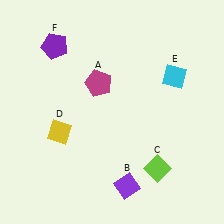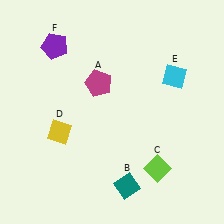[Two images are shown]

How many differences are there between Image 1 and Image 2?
There is 1 difference between the two images.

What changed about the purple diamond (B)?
In Image 1, B is purple. In Image 2, it changed to teal.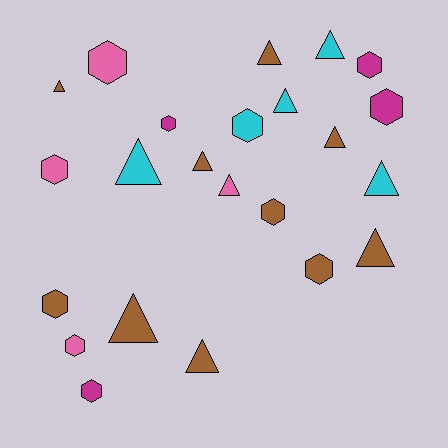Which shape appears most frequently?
Triangle, with 12 objects.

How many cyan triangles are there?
There are 4 cyan triangles.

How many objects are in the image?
There are 23 objects.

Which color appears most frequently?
Brown, with 10 objects.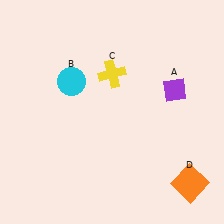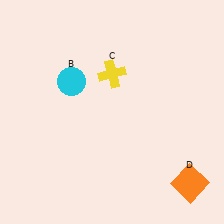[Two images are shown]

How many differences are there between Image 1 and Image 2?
There is 1 difference between the two images.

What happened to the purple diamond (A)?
The purple diamond (A) was removed in Image 2. It was in the top-right area of Image 1.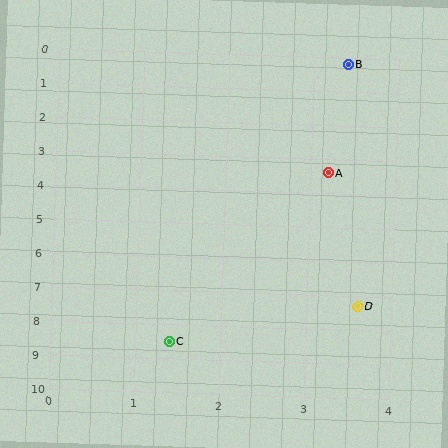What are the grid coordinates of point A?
Point A is at approximately (3.2, 3.4).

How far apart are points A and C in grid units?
Points A and C are about 5.4 grid units apart.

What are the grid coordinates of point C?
Point C is at approximately (1.4, 8.5).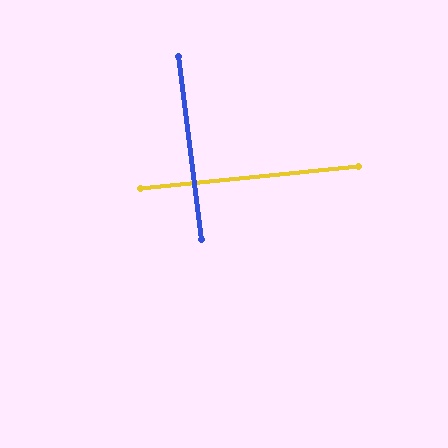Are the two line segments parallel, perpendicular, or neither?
Perpendicular — they meet at approximately 88°.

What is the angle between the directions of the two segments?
Approximately 88 degrees.